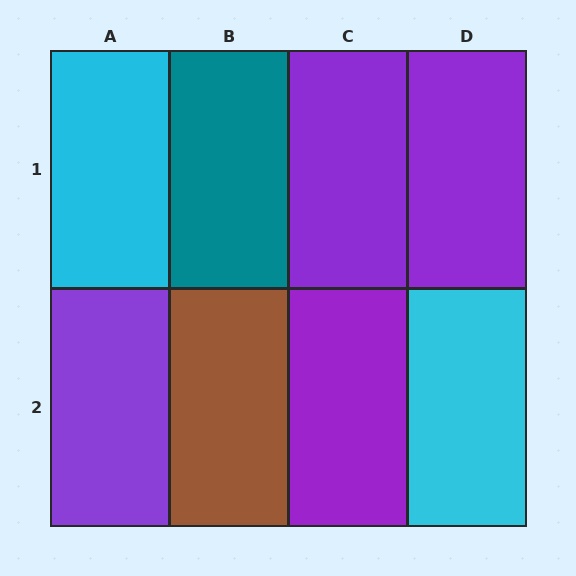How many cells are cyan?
2 cells are cyan.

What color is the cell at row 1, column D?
Purple.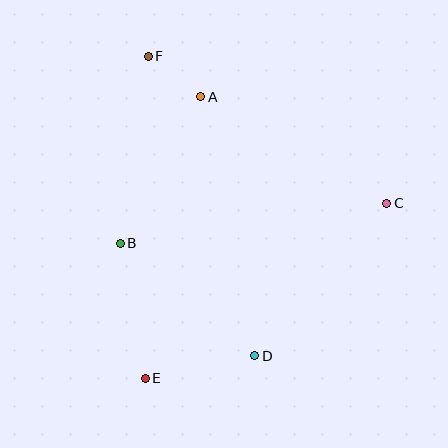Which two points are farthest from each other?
Points E and F are farthest from each other.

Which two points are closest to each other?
Points A and F are closest to each other.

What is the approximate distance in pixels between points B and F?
The distance between B and F is approximately 189 pixels.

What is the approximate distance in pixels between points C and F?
The distance between C and F is approximately 281 pixels.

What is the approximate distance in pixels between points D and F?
The distance between D and F is approximately 318 pixels.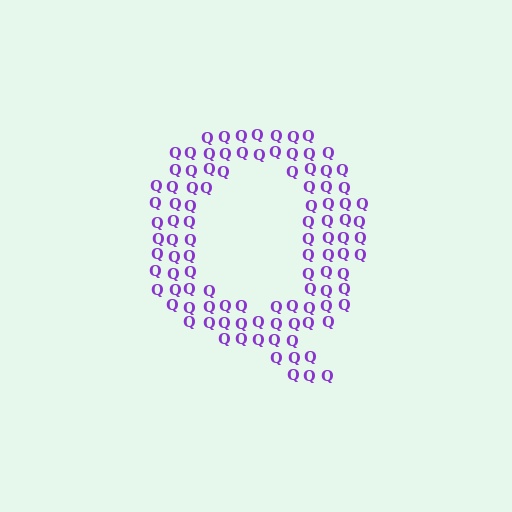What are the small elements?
The small elements are letter Q's.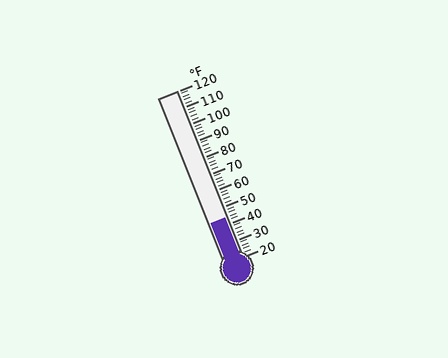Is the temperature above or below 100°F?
The temperature is below 100°F.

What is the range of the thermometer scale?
The thermometer scale ranges from 20°F to 120°F.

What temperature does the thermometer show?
The thermometer shows approximately 44°F.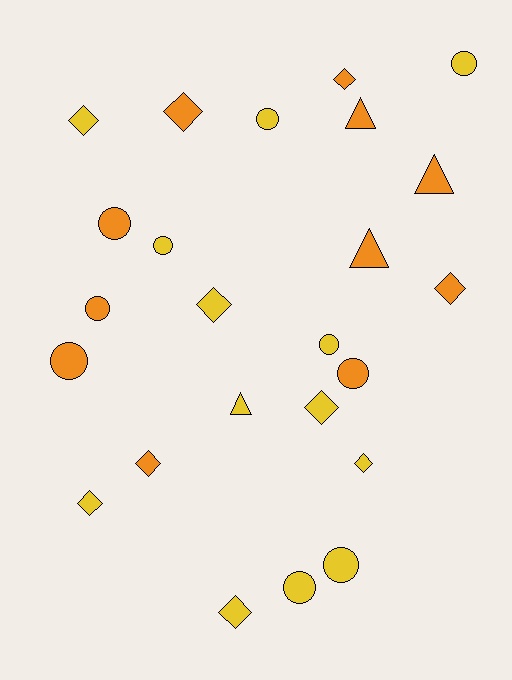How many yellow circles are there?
There are 6 yellow circles.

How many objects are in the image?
There are 24 objects.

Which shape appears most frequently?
Diamond, with 10 objects.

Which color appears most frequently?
Yellow, with 13 objects.